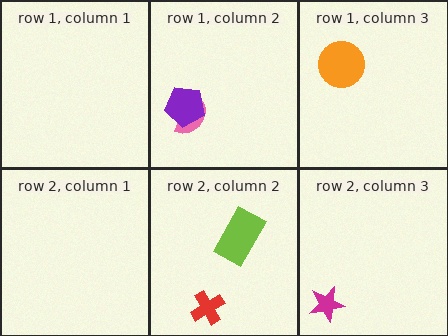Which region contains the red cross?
The row 2, column 2 region.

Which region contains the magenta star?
The row 2, column 3 region.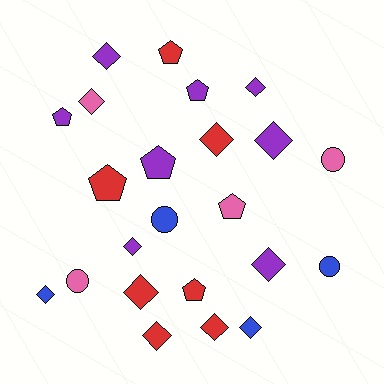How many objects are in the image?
There are 23 objects.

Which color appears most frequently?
Purple, with 8 objects.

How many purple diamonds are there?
There are 5 purple diamonds.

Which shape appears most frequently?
Diamond, with 12 objects.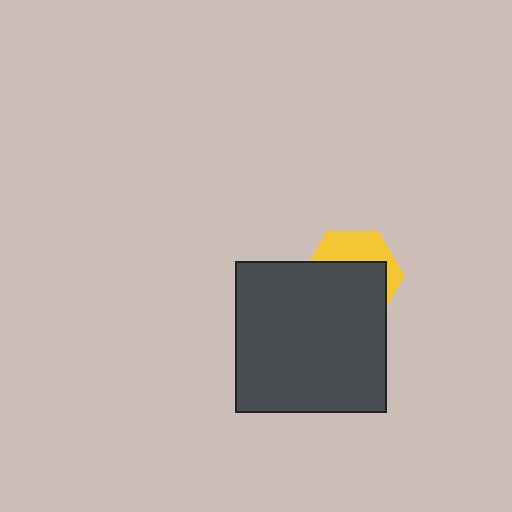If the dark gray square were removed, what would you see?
You would see the complete yellow hexagon.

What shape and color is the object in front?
The object in front is a dark gray square.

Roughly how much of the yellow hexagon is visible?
A small part of it is visible (roughly 36%).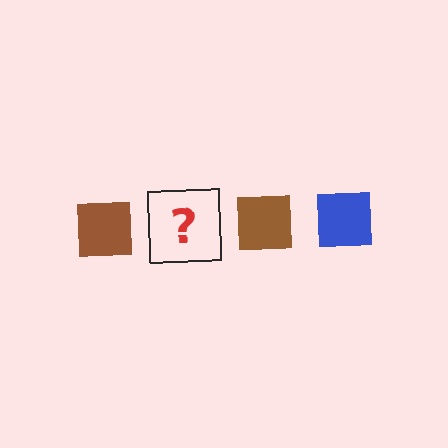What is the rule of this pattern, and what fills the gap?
The rule is that the pattern cycles through brown, blue squares. The gap should be filled with a blue square.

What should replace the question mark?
The question mark should be replaced with a blue square.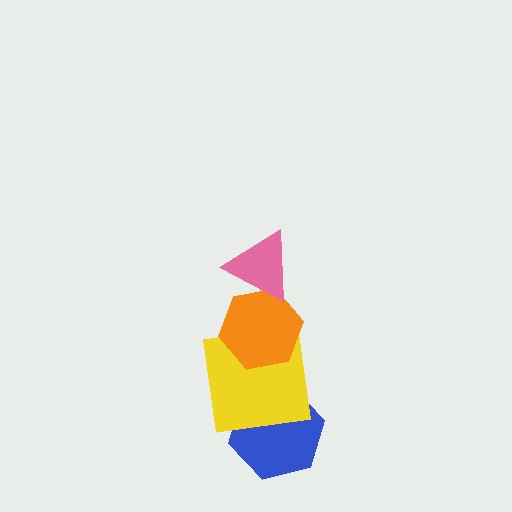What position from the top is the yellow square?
The yellow square is 3rd from the top.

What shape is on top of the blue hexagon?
The yellow square is on top of the blue hexagon.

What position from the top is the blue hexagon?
The blue hexagon is 4th from the top.